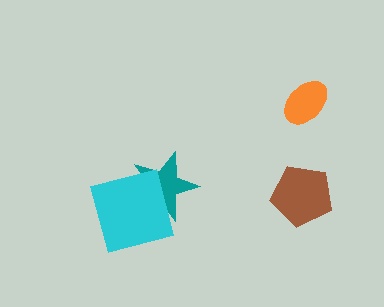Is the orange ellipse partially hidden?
No, no other shape covers it.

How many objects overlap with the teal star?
1 object overlaps with the teal star.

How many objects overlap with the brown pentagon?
0 objects overlap with the brown pentagon.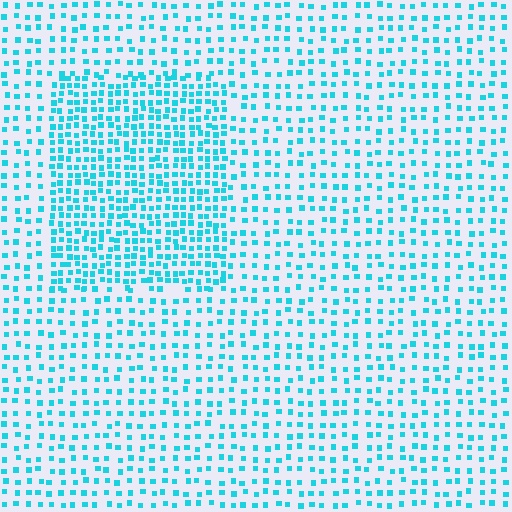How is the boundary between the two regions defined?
The boundary is defined by a change in element density (approximately 1.9x ratio). All elements are the same color, size, and shape.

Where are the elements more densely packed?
The elements are more densely packed inside the rectangle boundary.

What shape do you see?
I see a rectangle.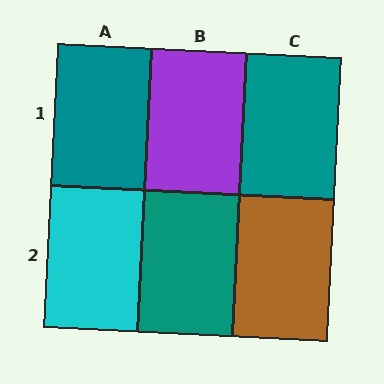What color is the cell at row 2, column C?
Brown.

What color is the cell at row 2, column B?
Teal.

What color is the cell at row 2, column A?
Cyan.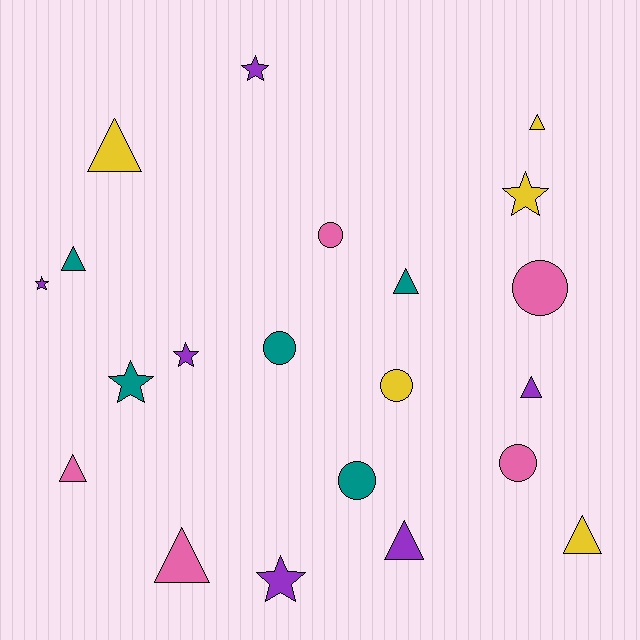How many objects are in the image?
There are 21 objects.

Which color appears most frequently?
Purple, with 6 objects.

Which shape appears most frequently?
Triangle, with 9 objects.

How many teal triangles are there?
There are 2 teal triangles.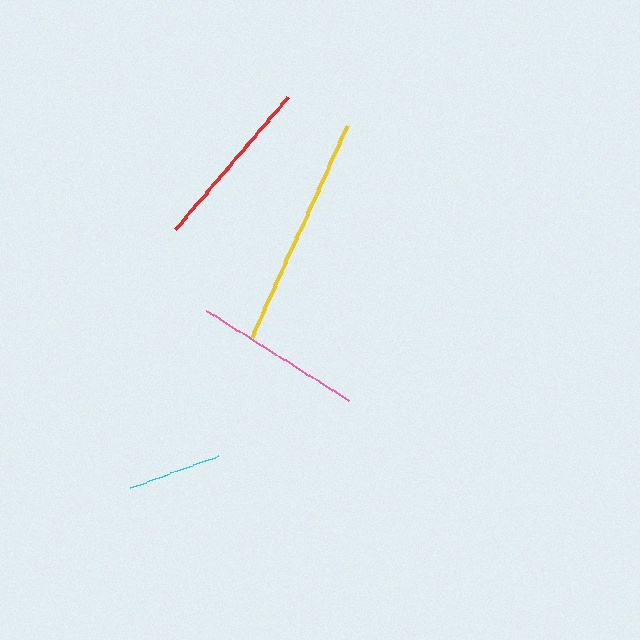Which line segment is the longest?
The yellow line is the longest at approximately 233 pixels.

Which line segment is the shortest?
The cyan line is the shortest at approximately 94 pixels.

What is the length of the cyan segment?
The cyan segment is approximately 94 pixels long.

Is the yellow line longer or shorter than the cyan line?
The yellow line is longer than the cyan line.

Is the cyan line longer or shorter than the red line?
The red line is longer than the cyan line.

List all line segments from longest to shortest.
From longest to shortest: yellow, red, pink, cyan.